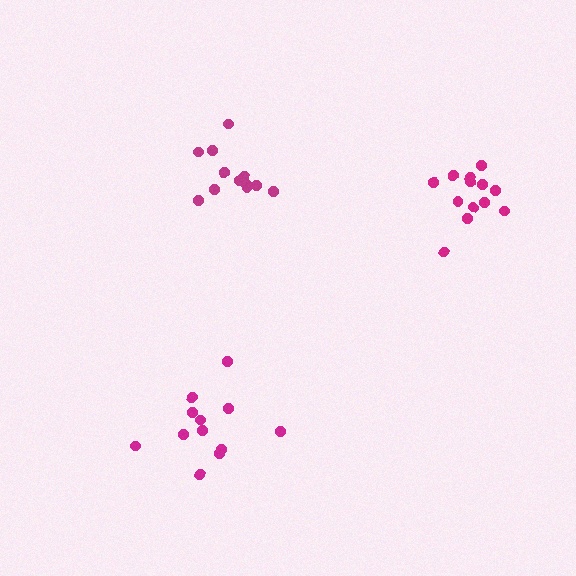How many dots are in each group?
Group 1: 12 dots, Group 2: 12 dots, Group 3: 13 dots (37 total).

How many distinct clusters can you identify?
There are 3 distinct clusters.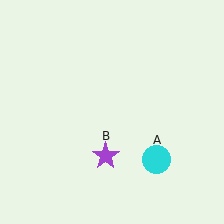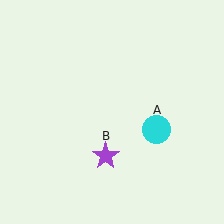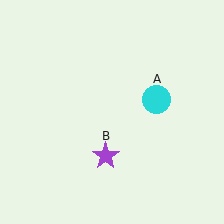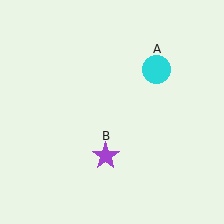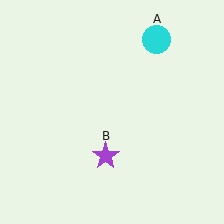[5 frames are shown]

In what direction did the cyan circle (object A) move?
The cyan circle (object A) moved up.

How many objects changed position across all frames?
1 object changed position: cyan circle (object A).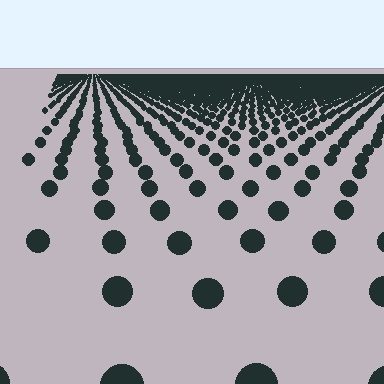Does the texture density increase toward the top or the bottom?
Density increases toward the top.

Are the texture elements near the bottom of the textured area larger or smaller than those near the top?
Larger. Near the bottom, elements are closer to the viewer and appear at a bigger on-screen size.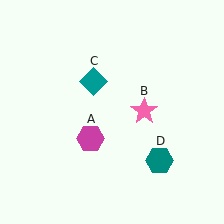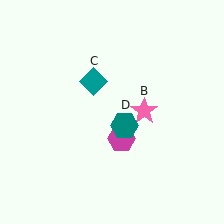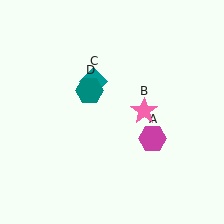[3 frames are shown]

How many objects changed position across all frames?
2 objects changed position: magenta hexagon (object A), teal hexagon (object D).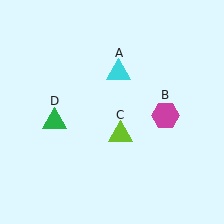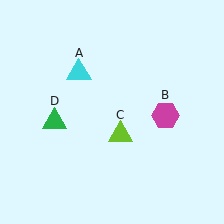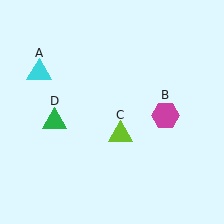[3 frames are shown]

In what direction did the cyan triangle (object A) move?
The cyan triangle (object A) moved left.